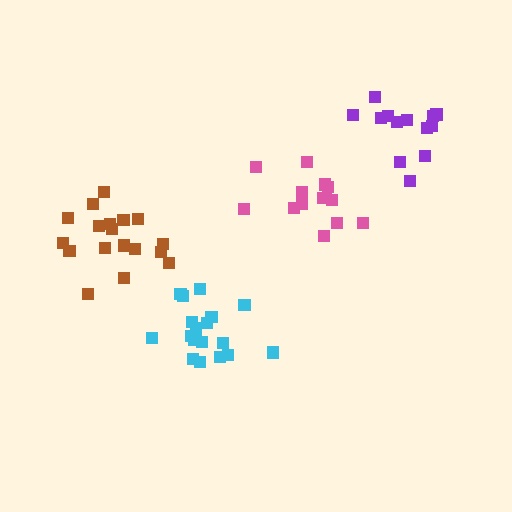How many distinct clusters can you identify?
There are 4 distinct clusters.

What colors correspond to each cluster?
The clusters are colored: cyan, pink, purple, brown.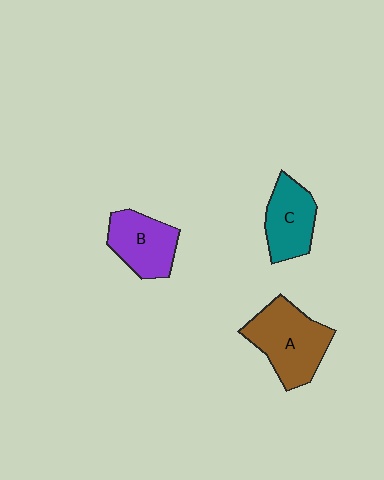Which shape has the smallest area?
Shape C (teal).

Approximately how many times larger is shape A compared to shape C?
Approximately 1.4 times.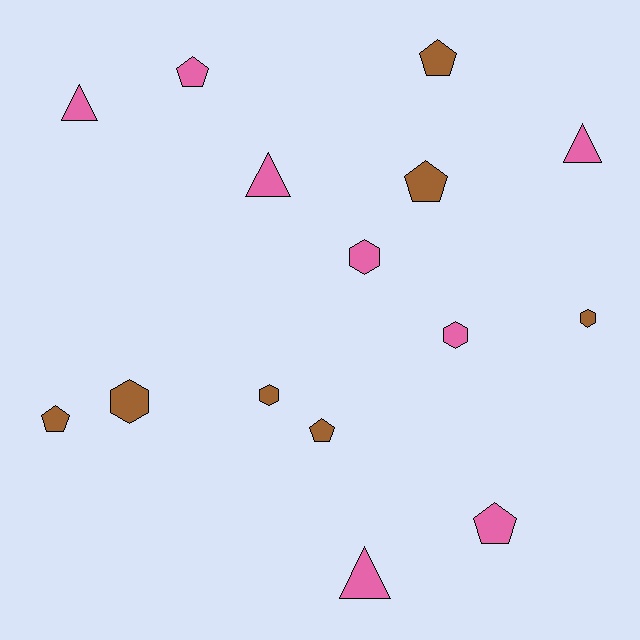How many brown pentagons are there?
There are 4 brown pentagons.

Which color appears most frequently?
Pink, with 8 objects.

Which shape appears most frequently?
Pentagon, with 6 objects.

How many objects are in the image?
There are 15 objects.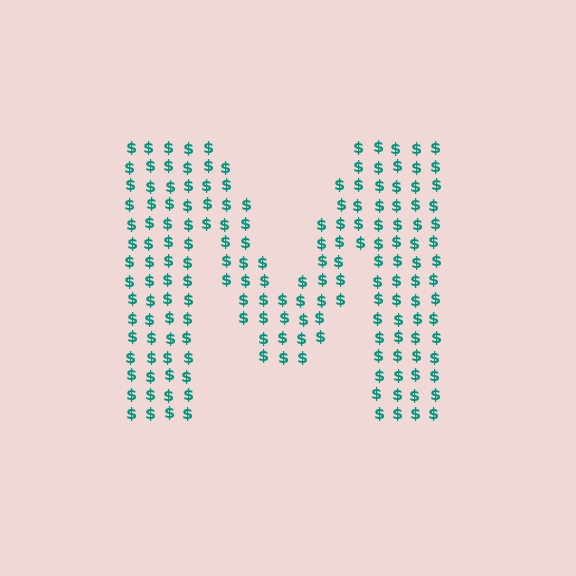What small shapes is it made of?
It is made of small dollar signs.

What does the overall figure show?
The overall figure shows the letter M.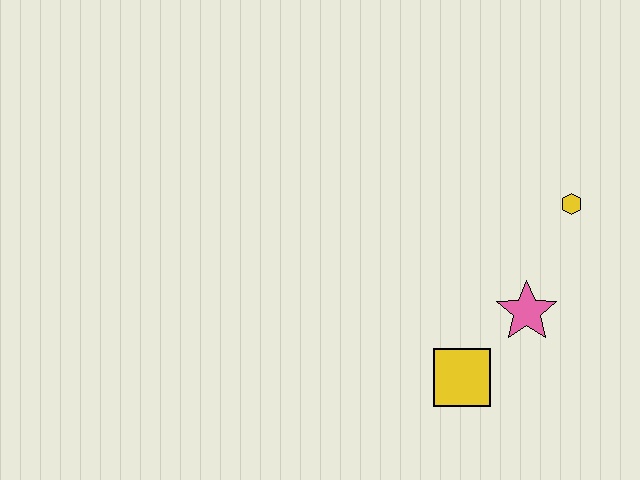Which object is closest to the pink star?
The yellow square is closest to the pink star.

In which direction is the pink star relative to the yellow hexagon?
The pink star is below the yellow hexagon.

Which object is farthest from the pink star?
The yellow hexagon is farthest from the pink star.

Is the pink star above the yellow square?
Yes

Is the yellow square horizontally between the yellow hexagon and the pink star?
No